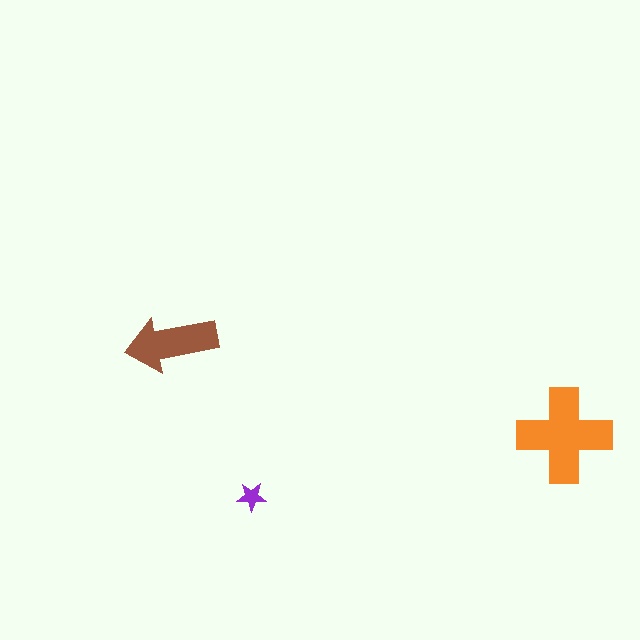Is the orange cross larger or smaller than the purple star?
Larger.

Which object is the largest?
The orange cross.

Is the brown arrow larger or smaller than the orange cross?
Smaller.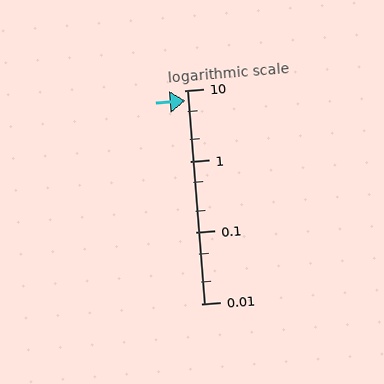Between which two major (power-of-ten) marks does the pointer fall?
The pointer is between 1 and 10.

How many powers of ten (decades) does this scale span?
The scale spans 3 decades, from 0.01 to 10.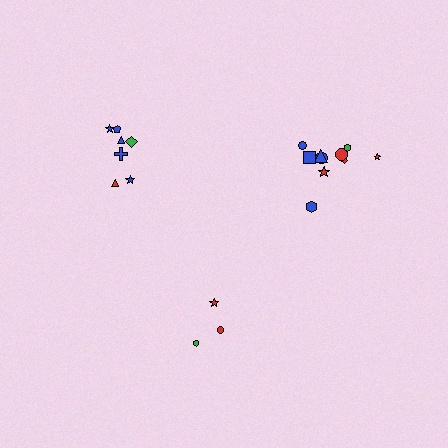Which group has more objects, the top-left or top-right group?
The top-right group.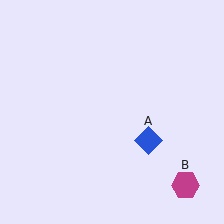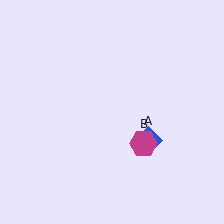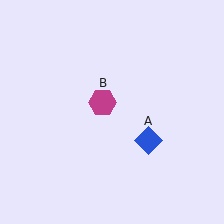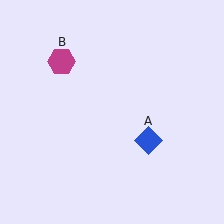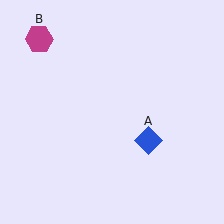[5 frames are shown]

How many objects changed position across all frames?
1 object changed position: magenta hexagon (object B).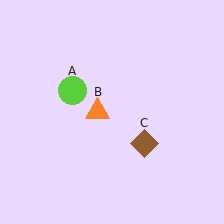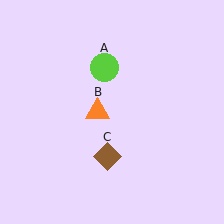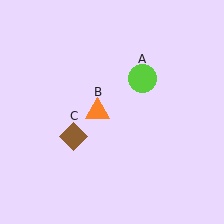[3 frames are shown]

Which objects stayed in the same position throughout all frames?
Orange triangle (object B) remained stationary.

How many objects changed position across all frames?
2 objects changed position: lime circle (object A), brown diamond (object C).